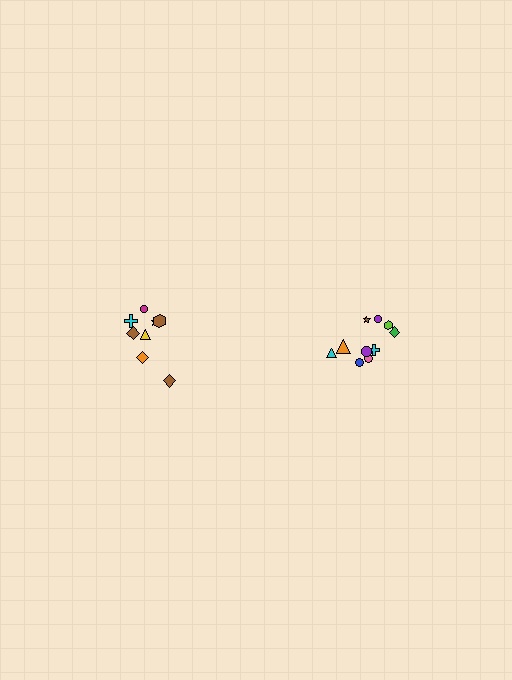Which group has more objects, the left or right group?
The right group.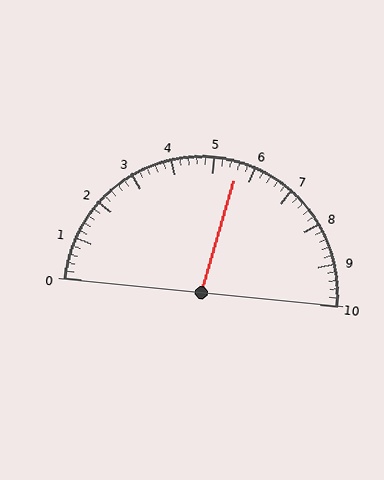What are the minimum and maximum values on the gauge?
The gauge ranges from 0 to 10.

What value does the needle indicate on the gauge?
The needle indicates approximately 5.6.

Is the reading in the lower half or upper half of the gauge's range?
The reading is in the upper half of the range (0 to 10).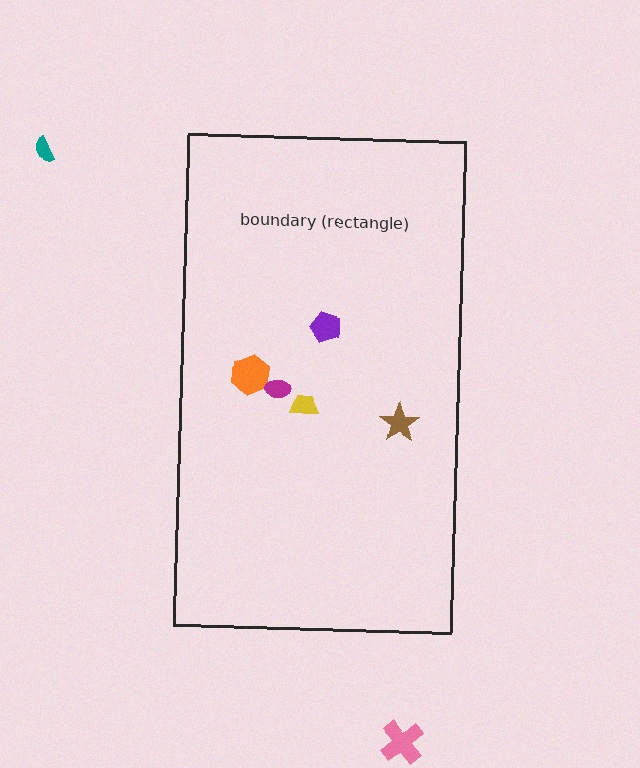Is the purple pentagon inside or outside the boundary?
Inside.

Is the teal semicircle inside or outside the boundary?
Outside.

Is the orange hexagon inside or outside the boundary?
Inside.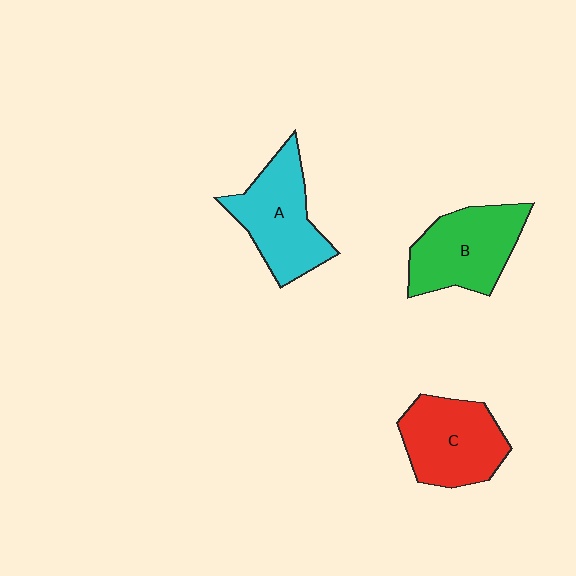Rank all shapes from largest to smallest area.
From largest to smallest: B (green), A (cyan), C (red).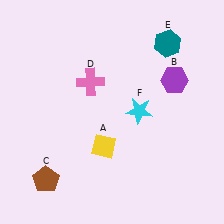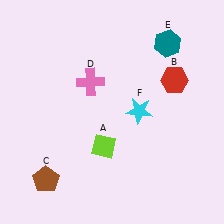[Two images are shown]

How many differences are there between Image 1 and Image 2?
There are 2 differences between the two images.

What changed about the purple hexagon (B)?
In Image 1, B is purple. In Image 2, it changed to red.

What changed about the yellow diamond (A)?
In Image 1, A is yellow. In Image 2, it changed to lime.